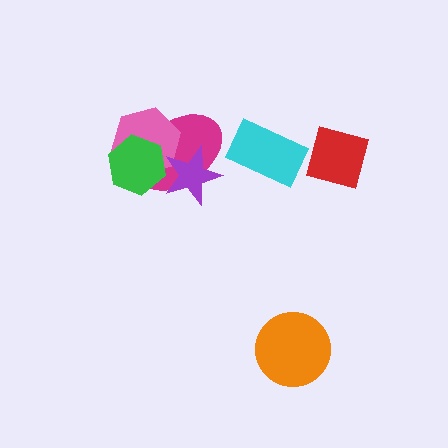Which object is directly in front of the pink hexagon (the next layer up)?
The purple star is directly in front of the pink hexagon.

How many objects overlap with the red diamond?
0 objects overlap with the red diamond.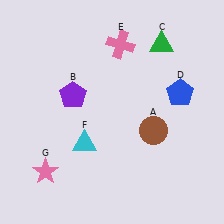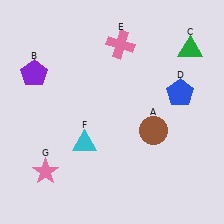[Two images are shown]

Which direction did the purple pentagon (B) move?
The purple pentagon (B) moved left.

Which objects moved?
The objects that moved are: the purple pentagon (B), the green triangle (C).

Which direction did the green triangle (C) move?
The green triangle (C) moved right.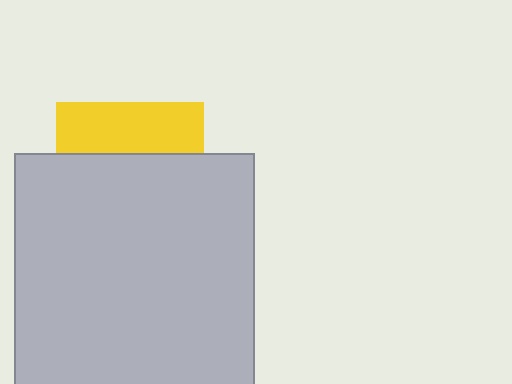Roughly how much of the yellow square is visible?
A small part of it is visible (roughly 35%).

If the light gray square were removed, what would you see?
You would see the complete yellow square.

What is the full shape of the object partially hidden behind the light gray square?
The partially hidden object is a yellow square.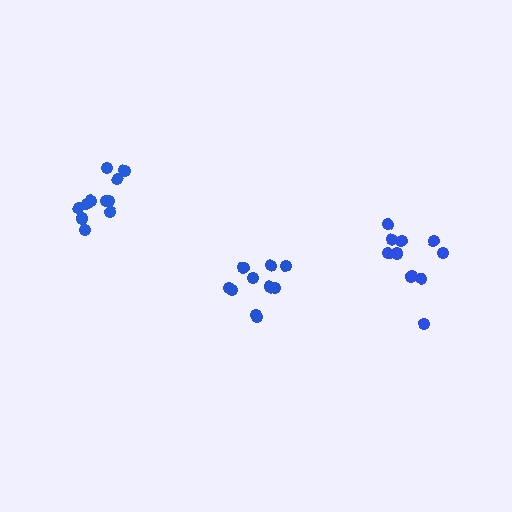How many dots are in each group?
Group 1: 10 dots, Group 2: 11 dots, Group 3: 10 dots (31 total).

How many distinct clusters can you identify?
There are 3 distinct clusters.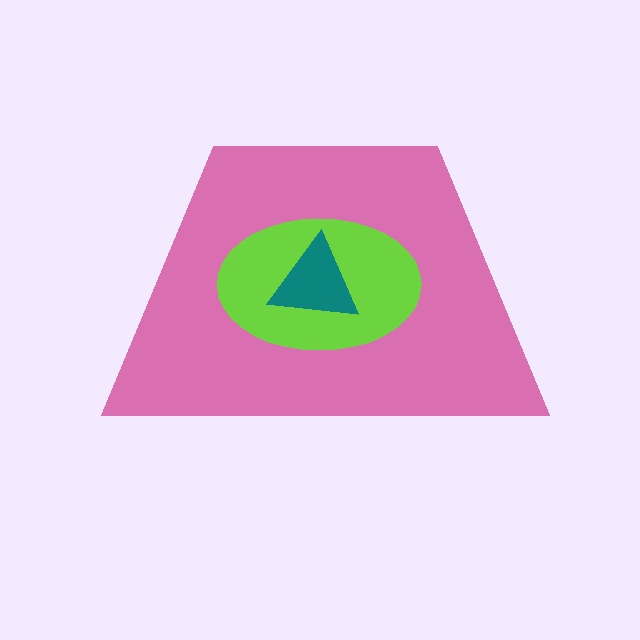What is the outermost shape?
The pink trapezoid.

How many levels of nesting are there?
3.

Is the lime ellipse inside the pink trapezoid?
Yes.